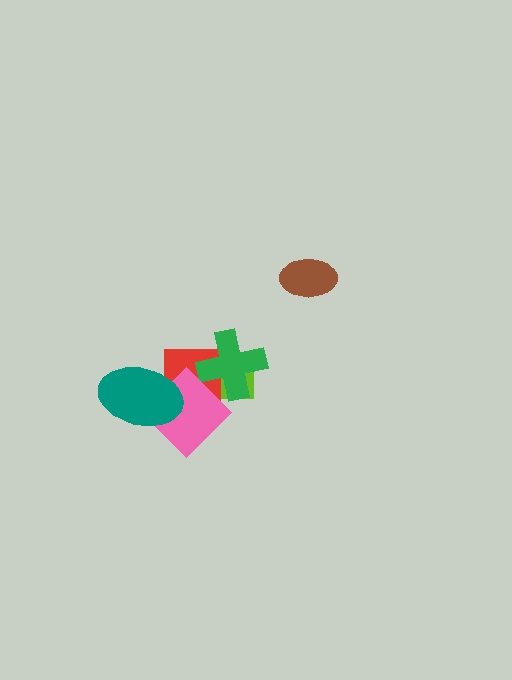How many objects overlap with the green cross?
3 objects overlap with the green cross.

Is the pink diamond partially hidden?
Yes, it is partially covered by another shape.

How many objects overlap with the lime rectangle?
3 objects overlap with the lime rectangle.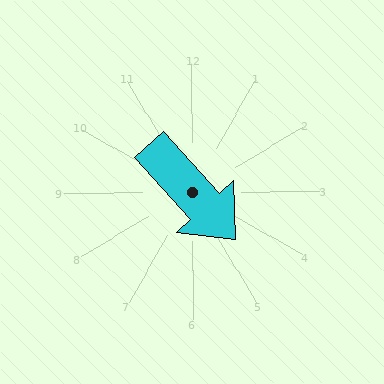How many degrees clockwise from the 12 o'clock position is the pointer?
Approximately 138 degrees.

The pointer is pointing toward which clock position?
Roughly 5 o'clock.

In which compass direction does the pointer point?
Southeast.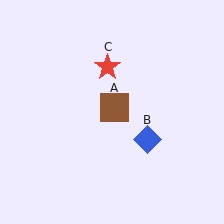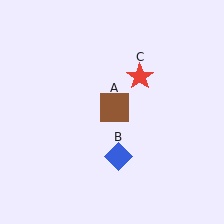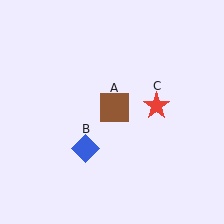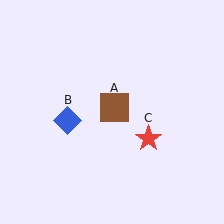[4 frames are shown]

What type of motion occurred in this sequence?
The blue diamond (object B), red star (object C) rotated clockwise around the center of the scene.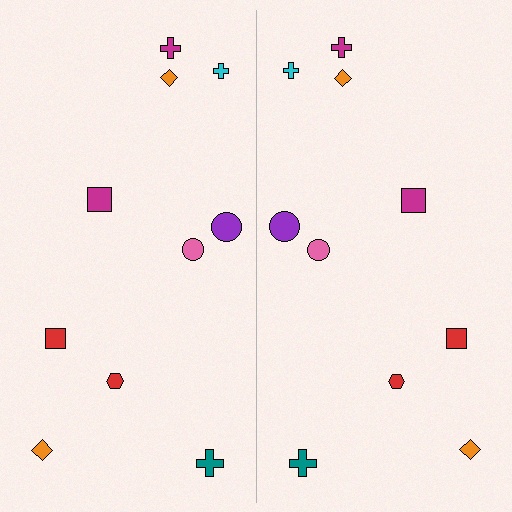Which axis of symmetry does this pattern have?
The pattern has a vertical axis of symmetry running through the center of the image.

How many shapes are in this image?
There are 20 shapes in this image.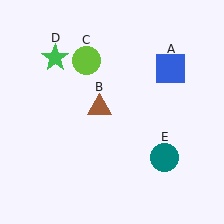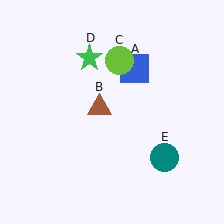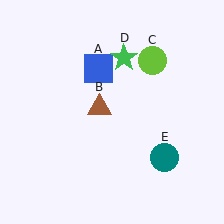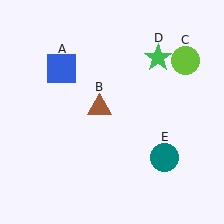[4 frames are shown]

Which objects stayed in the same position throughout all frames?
Brown triangle (object B) and teal circle (object E) remained stationary.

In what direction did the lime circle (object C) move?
The lime circle (object C) moved right.